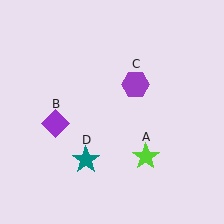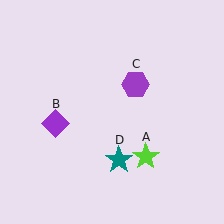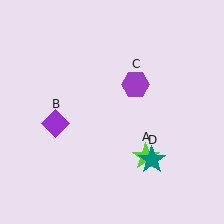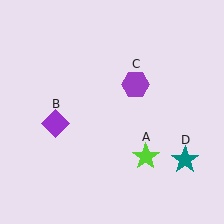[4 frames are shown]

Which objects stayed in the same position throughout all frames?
Lime star (object A) and purple diamond (object B) and purple hexagon (object C) remained stationary.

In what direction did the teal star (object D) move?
The teal star (object D) moved right.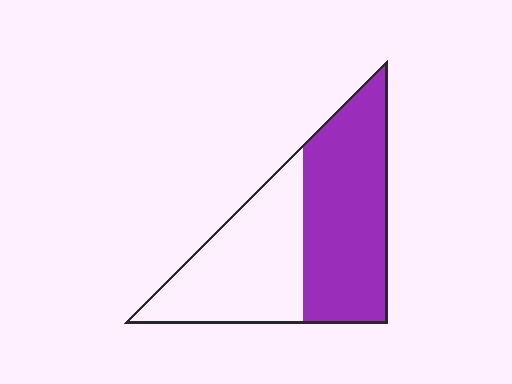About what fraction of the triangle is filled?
About one half (1/2).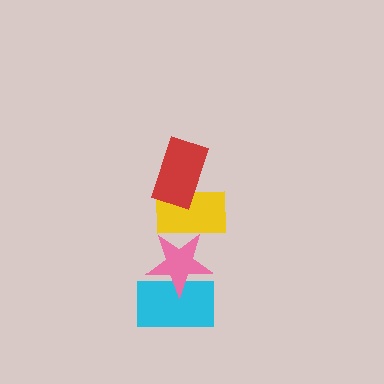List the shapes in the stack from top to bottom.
From top to bottom: the red rectangle, the yellow rectangle, the pink star, the cyan rectangle.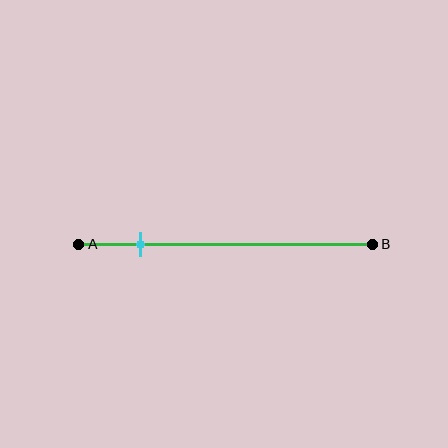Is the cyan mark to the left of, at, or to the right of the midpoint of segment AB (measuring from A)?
The cyan mark is to the left of the midpoint of segment AB.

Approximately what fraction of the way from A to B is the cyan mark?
The cyan mark is approximately 20% of the way from A to B.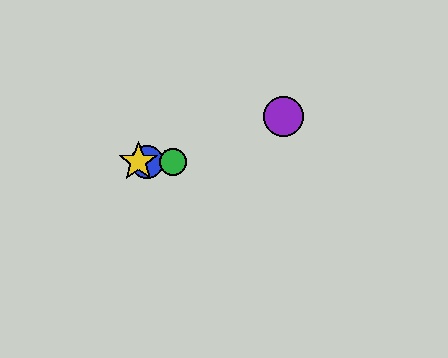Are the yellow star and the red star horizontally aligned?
Yes, both are at y≈162.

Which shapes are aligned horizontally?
The red star, the blue circle, the green circle, the yellow star are aligned horizontally.